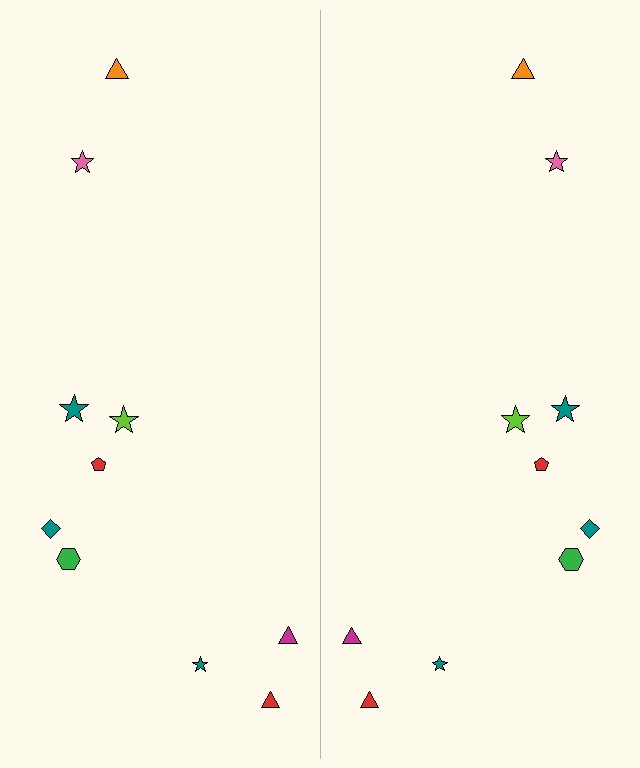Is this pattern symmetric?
Yes, this pattern has bilateral (reflection) symmetry.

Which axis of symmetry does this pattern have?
The pattern has a vertical axis of symmetry running through the center of the image.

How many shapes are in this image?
There are 20 shapes in this image.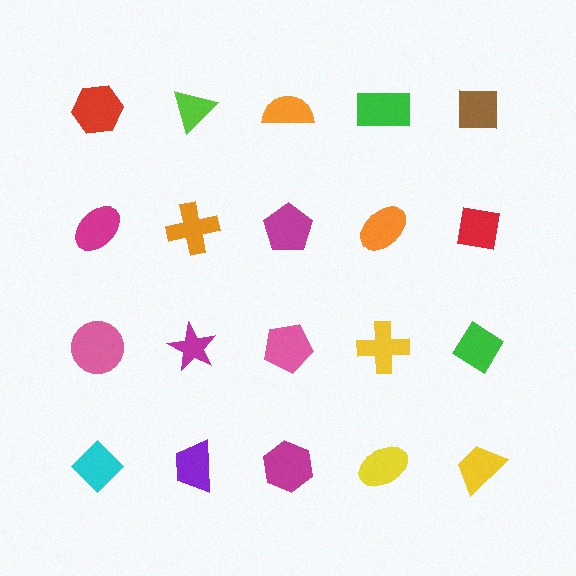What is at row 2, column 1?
A magenta ellipse.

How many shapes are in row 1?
5 shapes.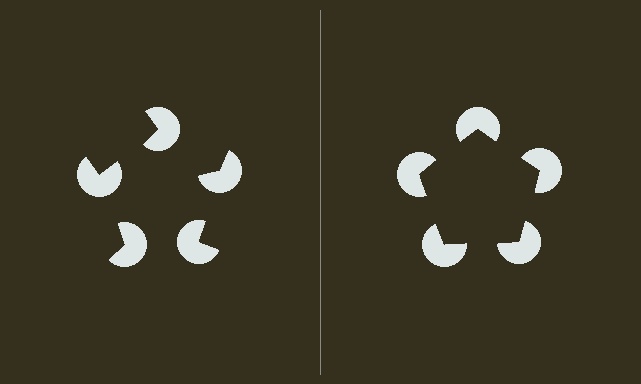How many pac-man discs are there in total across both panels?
10 — 5 on each side.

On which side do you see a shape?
An illusory pentagon appears on the right side. On the left side the wedge cuts are rotated, so no coherent shape forms.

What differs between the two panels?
The pac-man discs are positioned identically on both sides; only the wedge orientations differ. On the right they align to a pentagon; on the left they are misaligned.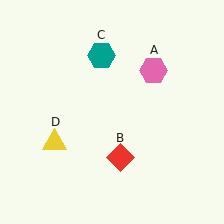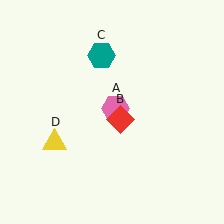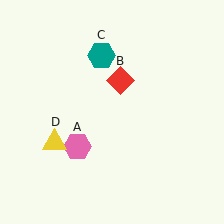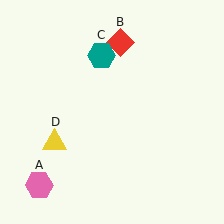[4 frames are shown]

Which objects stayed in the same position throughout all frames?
Teal hexagon (object C) and yellow triangle (object D) remained stationary.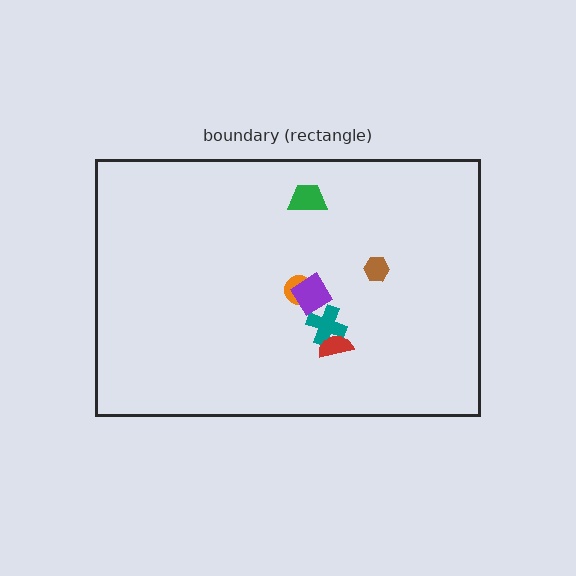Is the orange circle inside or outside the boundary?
Inside.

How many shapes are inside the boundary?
6 inside, 0 outside.